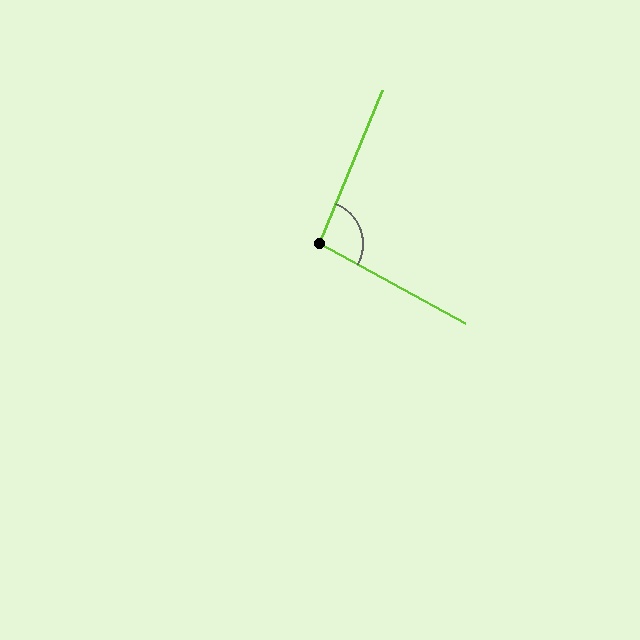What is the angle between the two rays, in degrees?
Approximately 96 degrees.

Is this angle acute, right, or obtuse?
It is obtuse.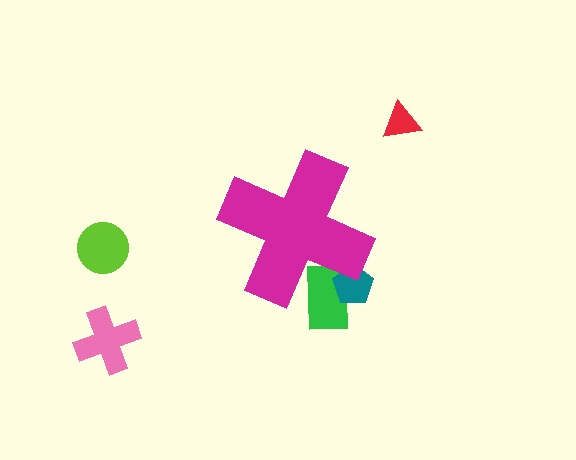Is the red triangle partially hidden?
No, the red triangle is fully visible.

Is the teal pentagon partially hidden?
Yes, the teal pentagon is partially hidden behind the magenta cross.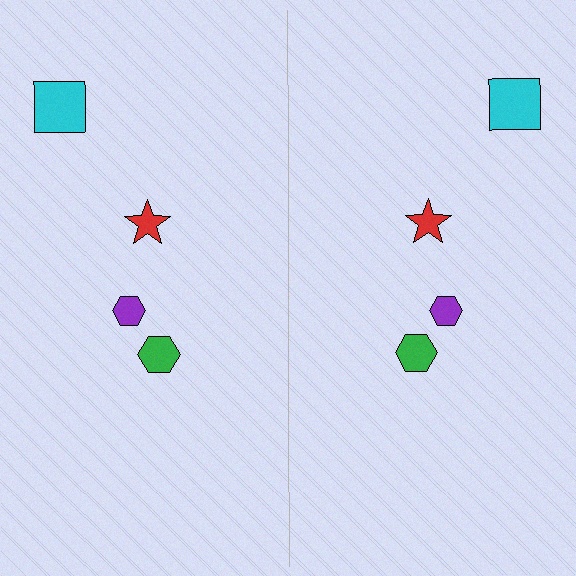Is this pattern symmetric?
Yes, this pattern has bilateral (reflection) symmetry.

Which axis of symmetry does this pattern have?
The pattern has a vertical axis of symmetry running through the center of the image.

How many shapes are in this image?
There are 8 shapes in this image.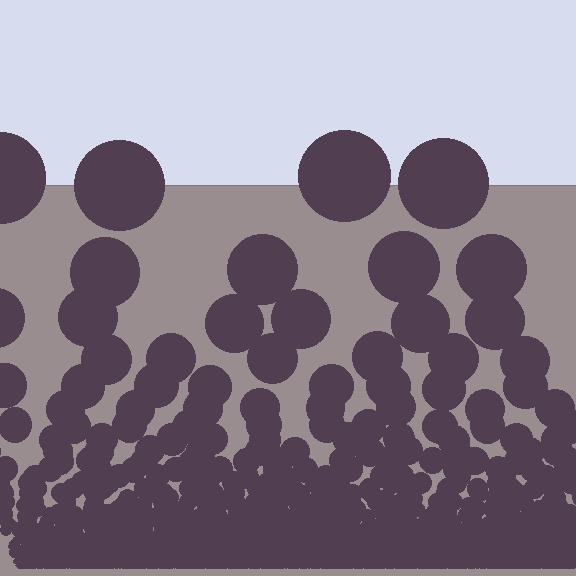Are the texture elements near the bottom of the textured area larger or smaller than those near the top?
Smaller. The gradient is inverted — elements near the bottom are smaller and denser.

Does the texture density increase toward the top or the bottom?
Density increases toward the bottom.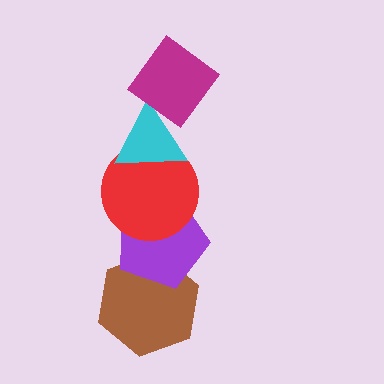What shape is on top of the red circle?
The cyan triangle is on top of the red circle.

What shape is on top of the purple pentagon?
The red circle is on top of the purple pentagon.